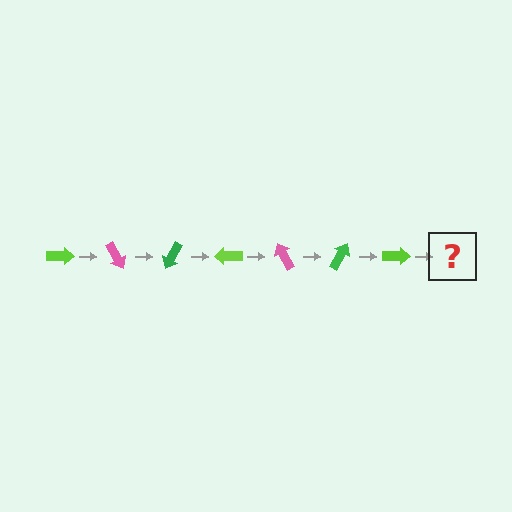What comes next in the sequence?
The next element should be a pink arrow, rotated 420 degrees from the start.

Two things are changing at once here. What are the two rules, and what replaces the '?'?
The two rules are that it rotates 60 degrees each step and the color cycles through lime, pink, and green. The '?' should be a pink arrow, rotated 420 degrees from the start.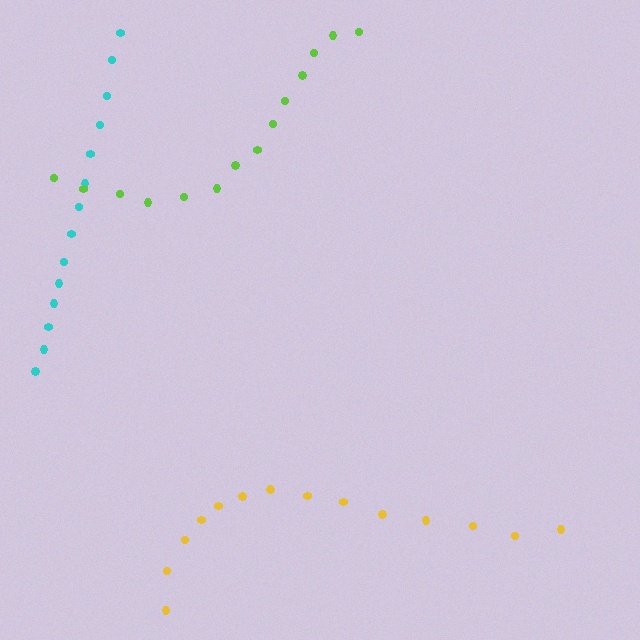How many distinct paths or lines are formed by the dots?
There are 3 distinct paths.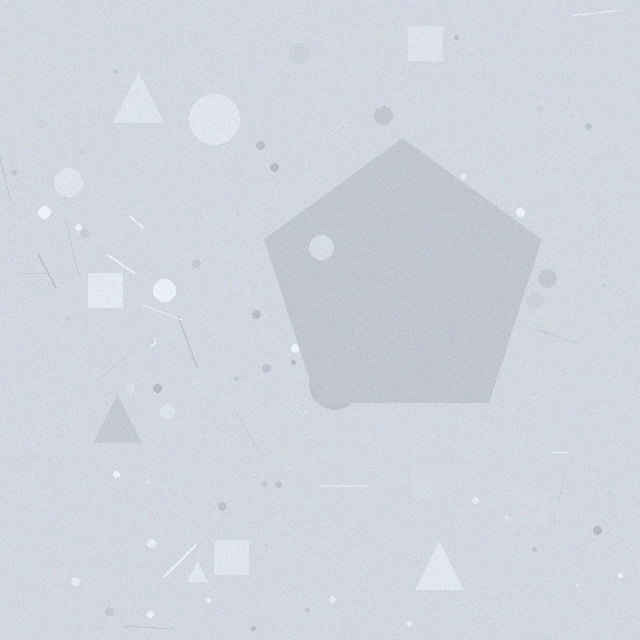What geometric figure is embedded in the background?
A pentagon is embedded in the background.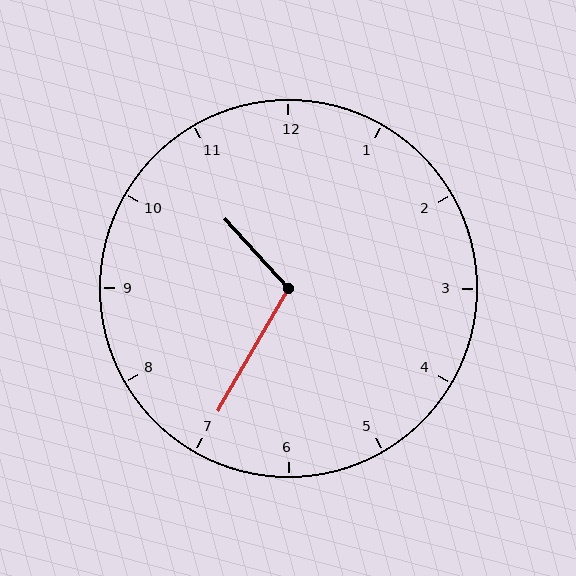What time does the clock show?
10:35.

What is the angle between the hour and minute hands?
Approximately 108 degrees.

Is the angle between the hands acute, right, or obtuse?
It is obtuse.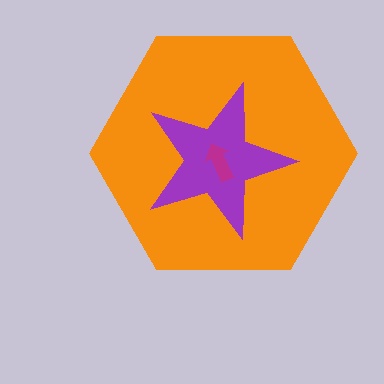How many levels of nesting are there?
3.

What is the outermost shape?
The orange hexagon.